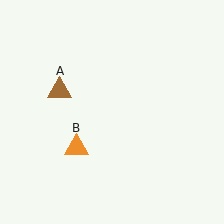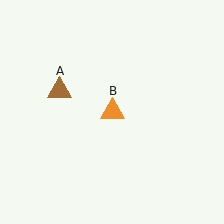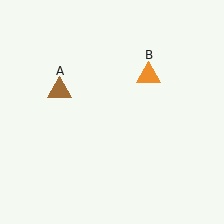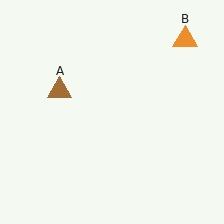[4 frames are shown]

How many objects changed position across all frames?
1 object changed position: orange triangle (object B).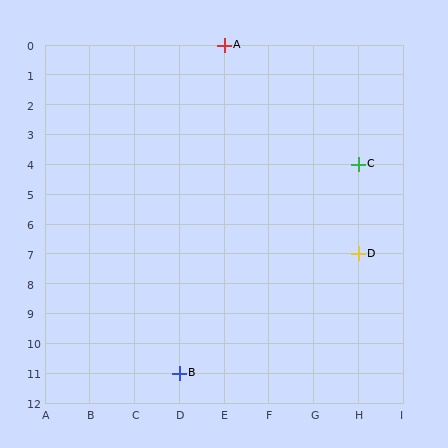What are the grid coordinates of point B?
Point B is at grid coordinates (D, 11).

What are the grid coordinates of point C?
Point C is at grid coordinates (H, 4).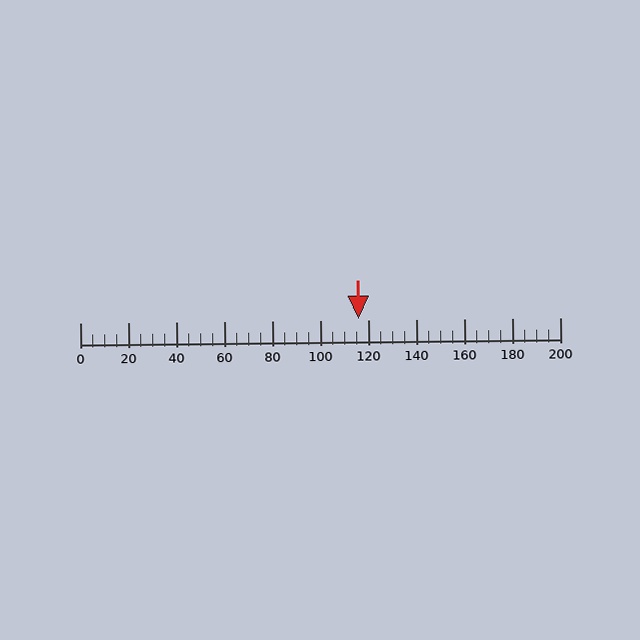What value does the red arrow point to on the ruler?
The red arrow points to approximately 116.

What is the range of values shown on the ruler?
The ruler shows values from 0 to 200.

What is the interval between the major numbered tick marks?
The major tick marks are spaced 20 units apart.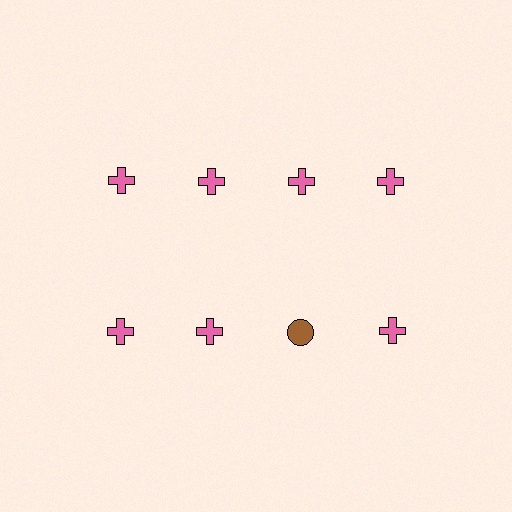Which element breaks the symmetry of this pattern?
The brown circle in the second row, center column breaks the symmetry. All other shapes are pink crosses.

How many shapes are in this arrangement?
There are 8 shapes arranged in a grid pattern.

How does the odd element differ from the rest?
It differs in both color (brown instead of pink) and shape (circle instead of cross).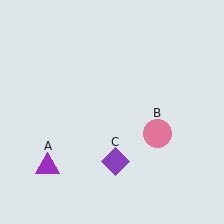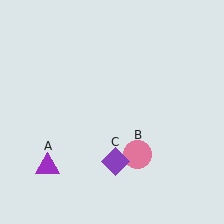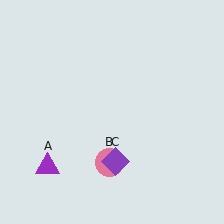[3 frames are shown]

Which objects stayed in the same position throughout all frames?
Purple triangle (object A) and purple diamond (object C) remained stationary.